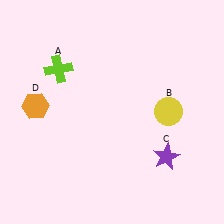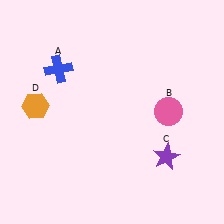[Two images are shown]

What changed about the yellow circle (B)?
In Image 1, B is yellow. In Image 2, it changed to pink.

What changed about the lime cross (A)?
In Image 1, A is lime. In Image 2, it changed to blue.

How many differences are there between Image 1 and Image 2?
There are 2 differences between the two images.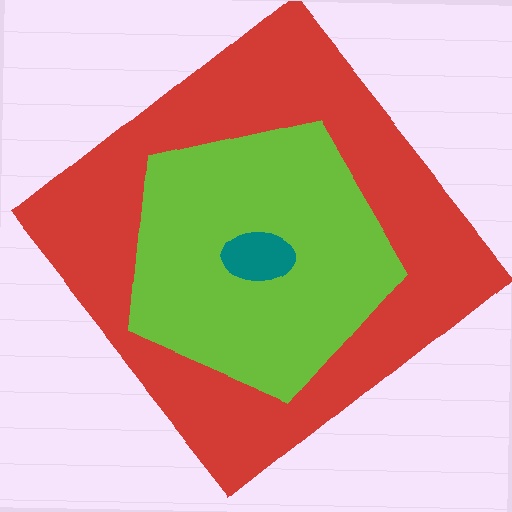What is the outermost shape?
The red diamond.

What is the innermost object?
The teal ellipse.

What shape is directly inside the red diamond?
The lime pentagon.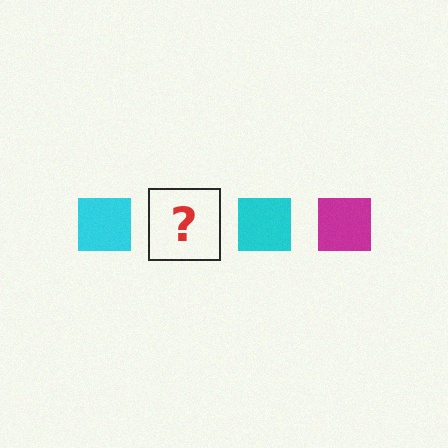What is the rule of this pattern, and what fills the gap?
The rule is that the pattern cycles through cyan, magenta squares. The gap should be filled with a magenta square.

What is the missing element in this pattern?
The missing element is a magenta square.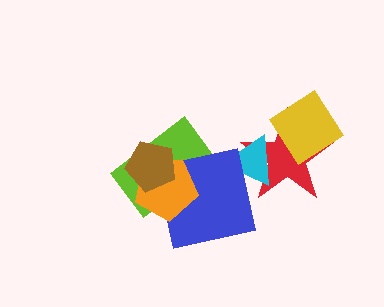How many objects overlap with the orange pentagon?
3 objects overlap with the orange pentagon.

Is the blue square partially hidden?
Yes, it is partially covered by another shape.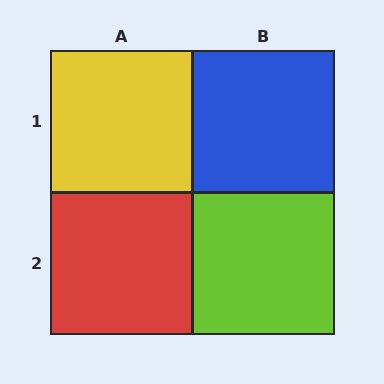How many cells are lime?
1 cell is lime.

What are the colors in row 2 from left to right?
Red, lime.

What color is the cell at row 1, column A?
Yellow.